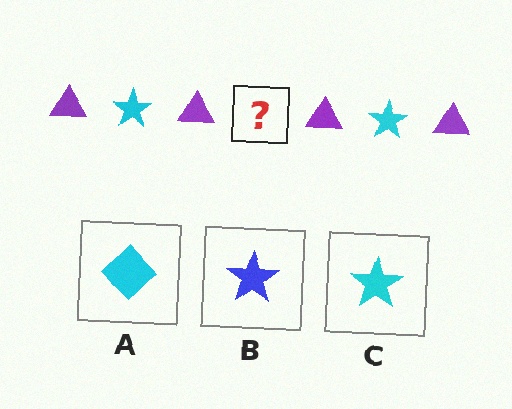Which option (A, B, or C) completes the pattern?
C.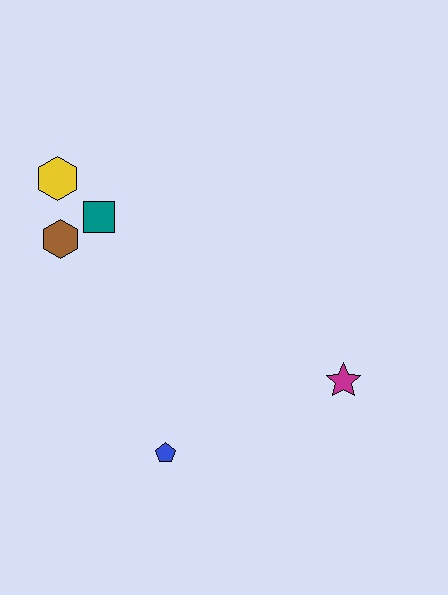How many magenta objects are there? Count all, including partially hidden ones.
There is 1 magenta object.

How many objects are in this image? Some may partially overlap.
There are 5 objects.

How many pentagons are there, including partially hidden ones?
There is 1 pentagon.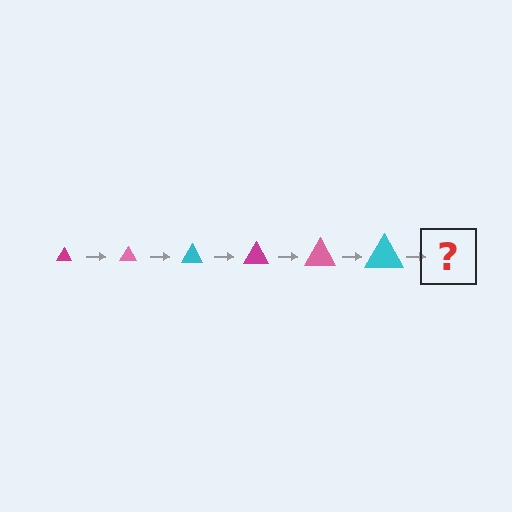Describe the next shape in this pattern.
It should be a magenta triangle, larger than the previous one.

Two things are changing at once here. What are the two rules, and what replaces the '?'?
The two rules are that the triangle grows larger each step and the color cycles through magenta, pink, and cyan. The '?' should be a magenta triangle, larger than the previous one.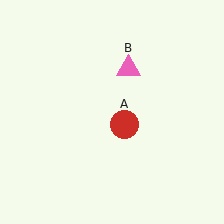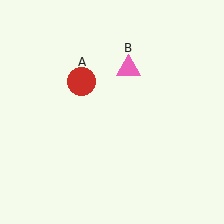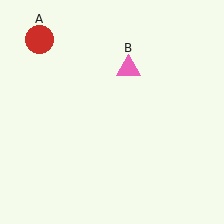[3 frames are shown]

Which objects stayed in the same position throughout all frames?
Pink triangle (object B) remained stationary.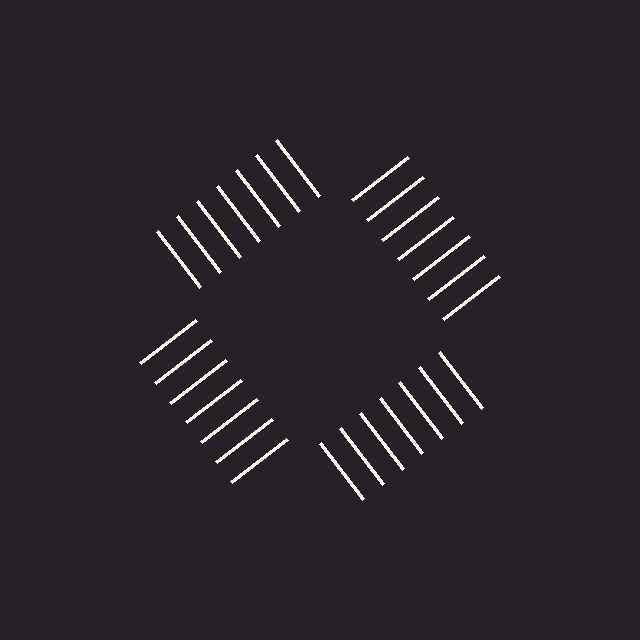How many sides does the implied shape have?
4 sides — the line-ends trace a square.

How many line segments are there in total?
28 — 7 along each of the 4 edges.